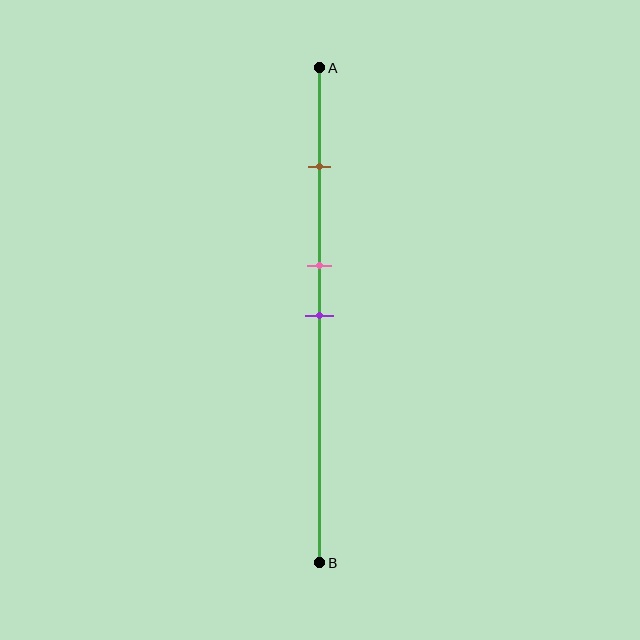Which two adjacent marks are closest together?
The pink and purple marks are the closest adjacent pair.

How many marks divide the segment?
There are 3 marks dividing the segment.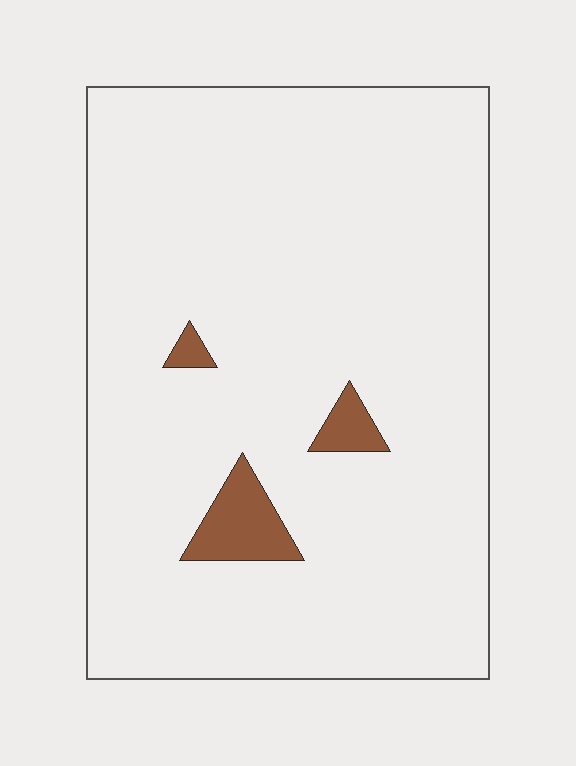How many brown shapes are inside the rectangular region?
3.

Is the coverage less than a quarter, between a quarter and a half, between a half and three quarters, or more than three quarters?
Less than a quarter.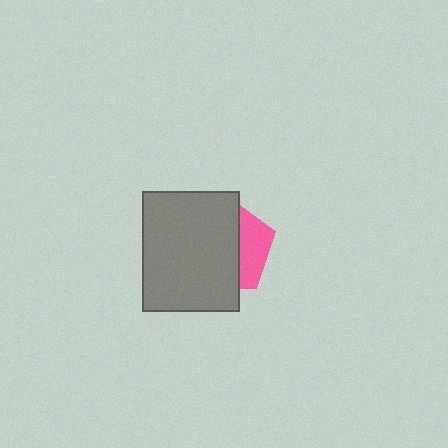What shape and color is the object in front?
The object in front is a gray rectangle.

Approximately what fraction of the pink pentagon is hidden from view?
Roughly 68% of the pink pentagon is hidden behind the gray rectangle.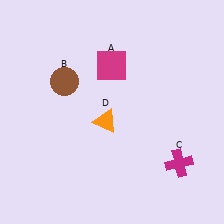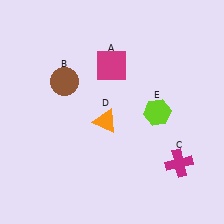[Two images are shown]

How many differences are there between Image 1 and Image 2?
There is 1 difference between the two images.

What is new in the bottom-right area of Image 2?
A lime hexagon (E) was added in the bottom-right area of Image 2.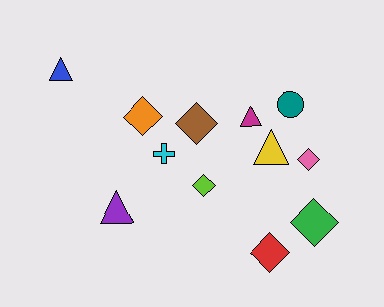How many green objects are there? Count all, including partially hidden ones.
There is 1 green object.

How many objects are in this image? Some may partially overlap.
There are 12 objects.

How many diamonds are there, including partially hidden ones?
There are 6 diamonds.